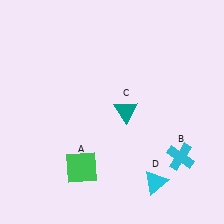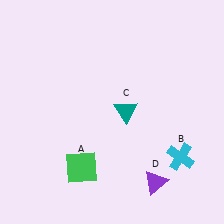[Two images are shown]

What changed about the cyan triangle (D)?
In Image 1, D is cyan. In Image 2, it changed to purple.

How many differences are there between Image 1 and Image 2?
There is 1 difference between the two images.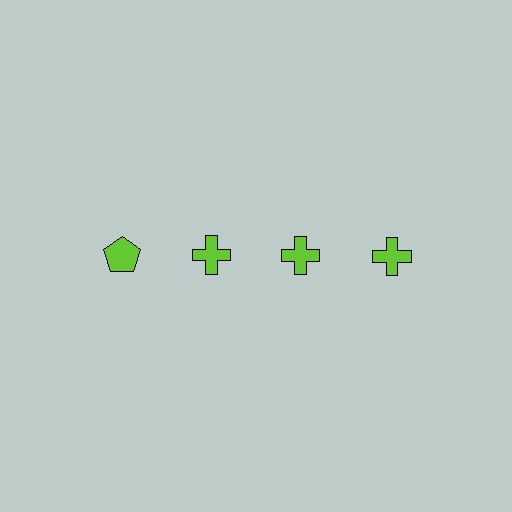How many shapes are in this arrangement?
There are 4 shapes arranged in a grid pattern.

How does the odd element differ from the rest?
It has a different shape: pentagon instead of cross.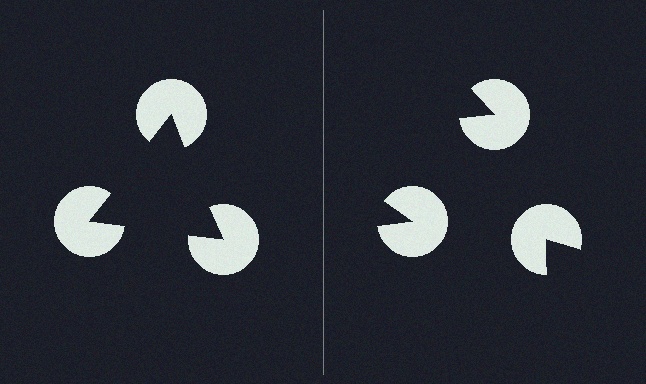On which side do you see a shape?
An illusory triangle appears on the left side. On the right side the wedge cuts are rotated, so no coherent shape forms.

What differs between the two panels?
The pac-man discs are positioned identically on both sides; only the wedge orientations differ. On the left they align to a triangle; on the right they are misaligned.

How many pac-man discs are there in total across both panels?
6 — 3 on each side.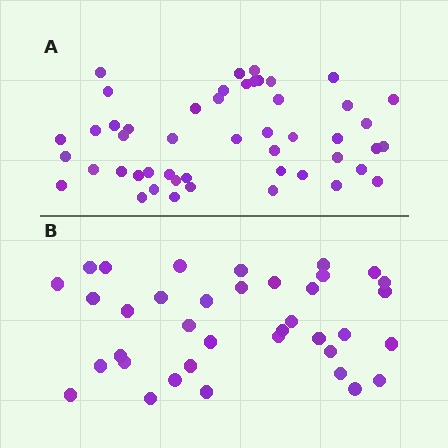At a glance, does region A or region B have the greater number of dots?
Region A (the top region) has more dots.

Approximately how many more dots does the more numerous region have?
Region A has roughly 12 or so more dots than region B.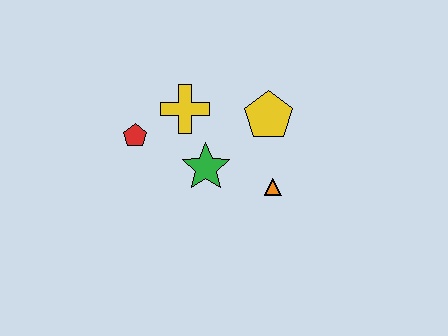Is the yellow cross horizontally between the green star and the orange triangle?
No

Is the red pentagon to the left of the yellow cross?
Yes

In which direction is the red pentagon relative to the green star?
The red pentagon is to the left of the green star.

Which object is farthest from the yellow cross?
The orange triangle is farthest from the yellow cross.